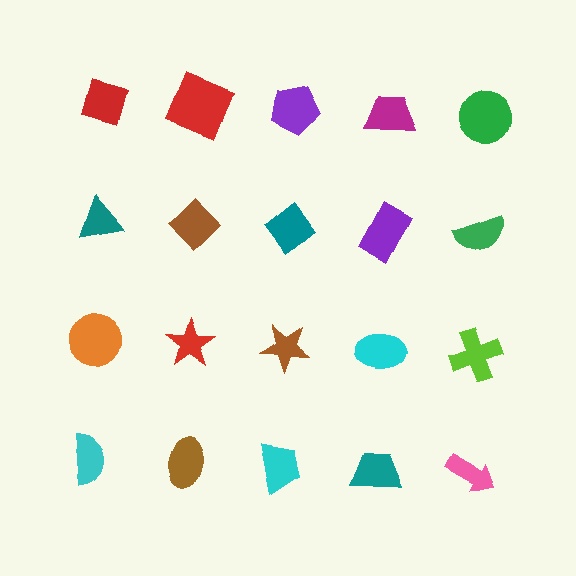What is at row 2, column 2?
A brown diamond.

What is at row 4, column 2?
A brown ellipse.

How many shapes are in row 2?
5 shapes.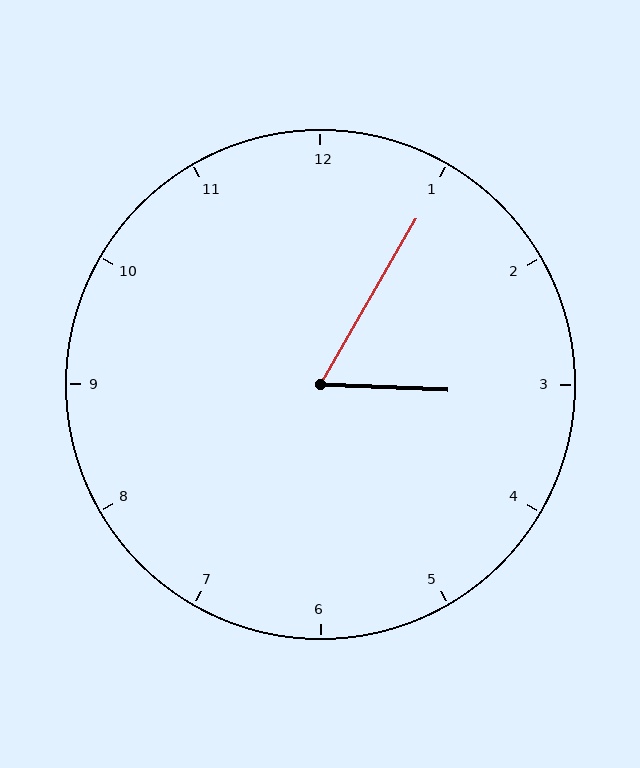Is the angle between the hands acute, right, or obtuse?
It is acute.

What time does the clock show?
3:05.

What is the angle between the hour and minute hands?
Approximately 62 degrees.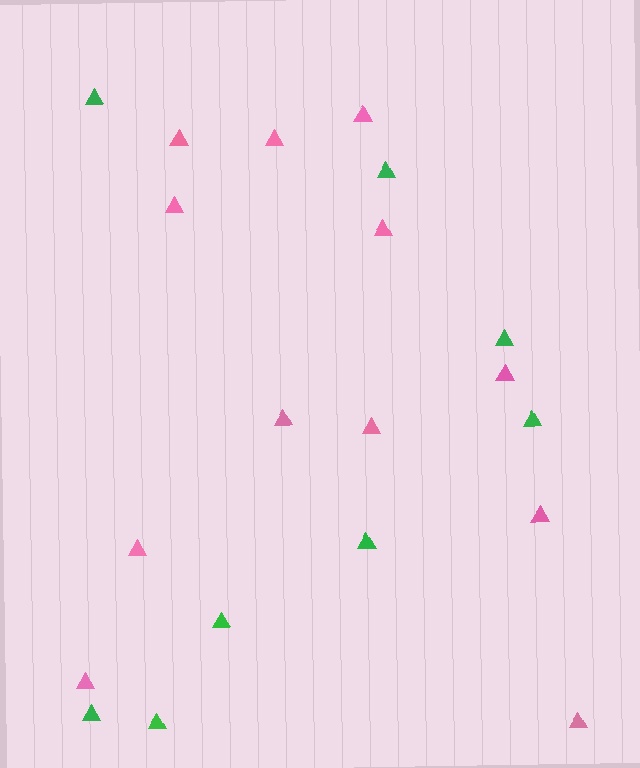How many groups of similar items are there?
There are 2 groups: one group of green triangles (8) and one group of pink triangles (12).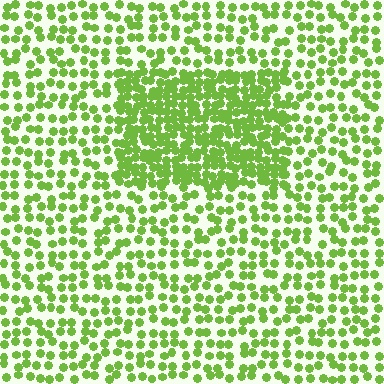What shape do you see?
I see a rectangle.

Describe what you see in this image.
The image contains small lime elements arranged at two different densities. A rectangle-shaped region is visible where the elements are more densely packed than the surrounding area.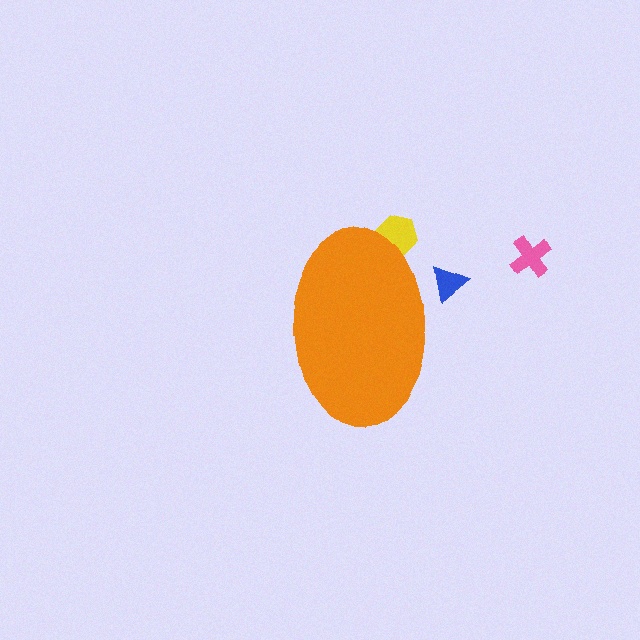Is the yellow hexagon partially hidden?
Yes, the yellow hexagon is partially hidden behind the orange ellipse.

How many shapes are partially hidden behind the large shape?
2 shapes are partially hidden.